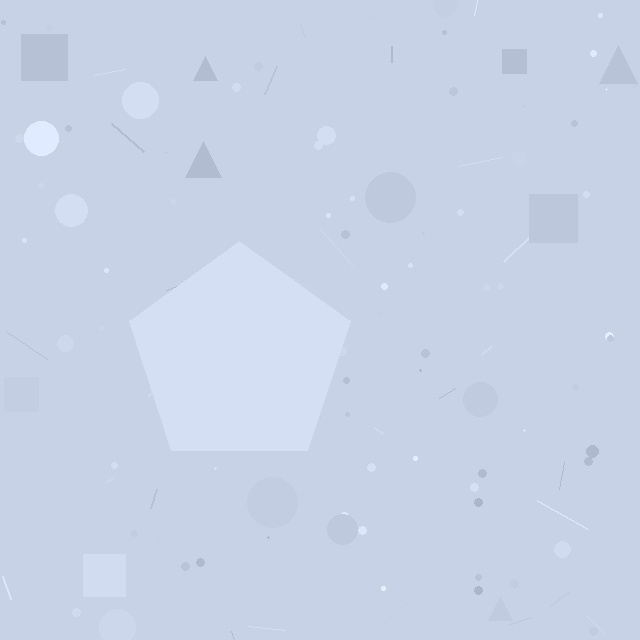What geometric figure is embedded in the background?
A pentagon is embedded in the background.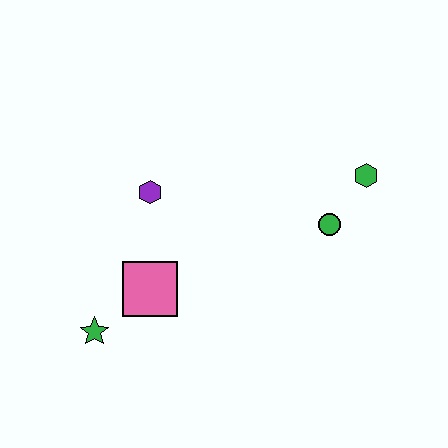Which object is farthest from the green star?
The green hexagon is farthest from the green star.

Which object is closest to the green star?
The pink square is closest to the green star.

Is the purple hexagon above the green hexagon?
No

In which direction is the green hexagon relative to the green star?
The green hexagon is to the right of the green star.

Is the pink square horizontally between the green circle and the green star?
Yes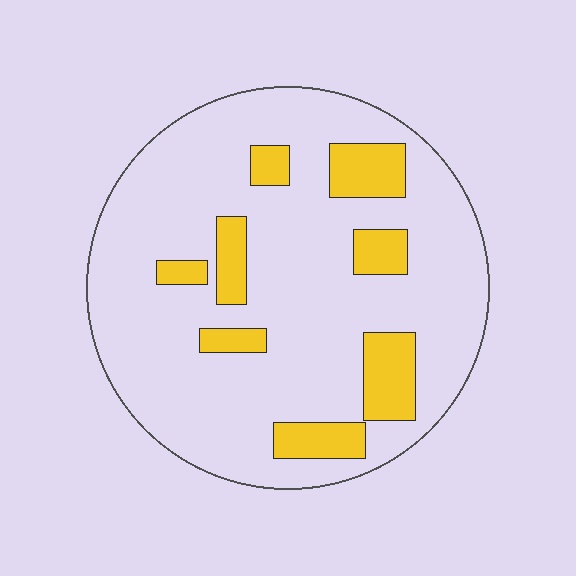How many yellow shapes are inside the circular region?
8.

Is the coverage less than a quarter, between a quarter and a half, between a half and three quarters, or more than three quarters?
Less than a quarter.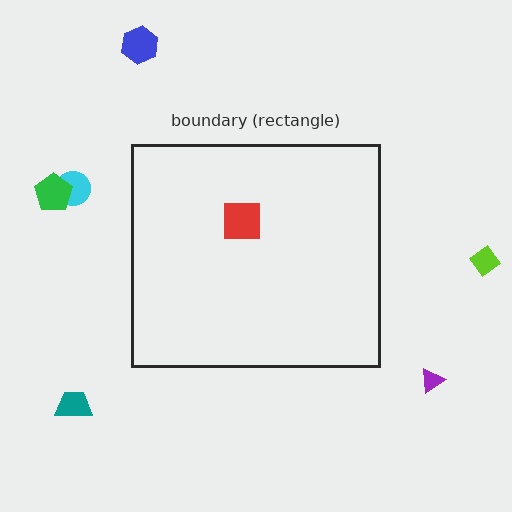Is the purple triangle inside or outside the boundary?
Outside.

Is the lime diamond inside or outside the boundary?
Outside.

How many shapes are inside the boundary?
1 inside, 6 outside.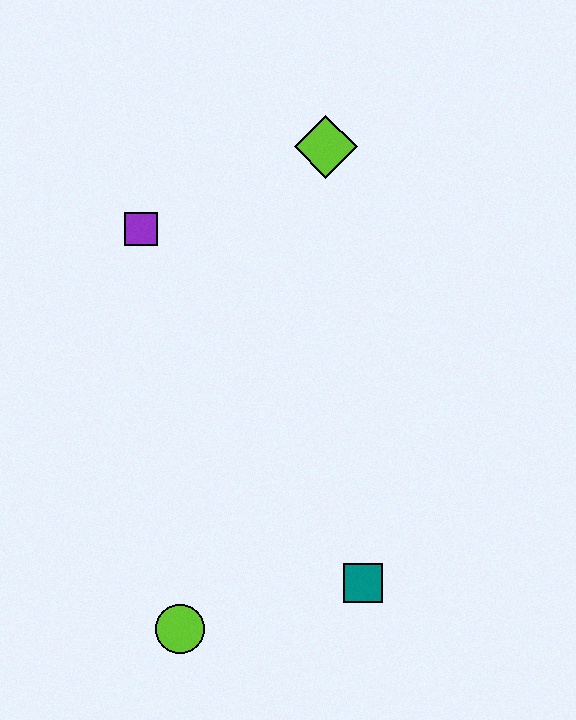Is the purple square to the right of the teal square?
No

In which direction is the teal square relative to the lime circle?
The teal square is to the right of the lime circle.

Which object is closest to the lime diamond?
The purple square is closest to the lime diamond.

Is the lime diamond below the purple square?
No